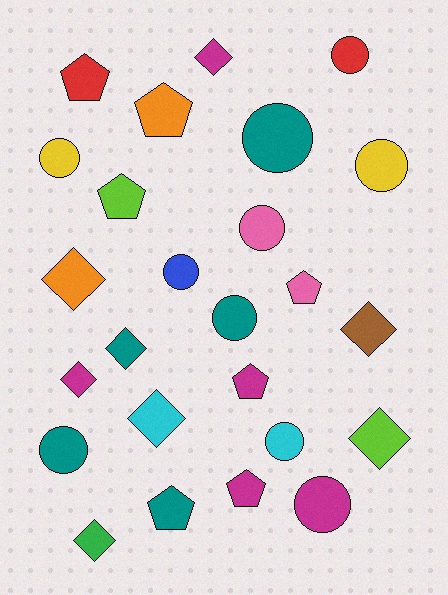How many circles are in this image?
There are 10 circles.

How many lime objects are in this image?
There are 2 lime objects.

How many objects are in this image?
There are 25 objects.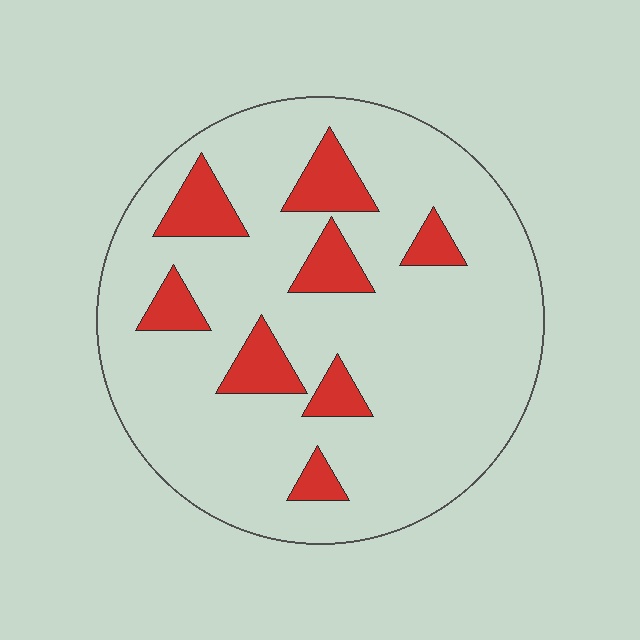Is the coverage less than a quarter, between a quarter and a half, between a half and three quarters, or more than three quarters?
Less than a quarter.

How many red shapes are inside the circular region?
8.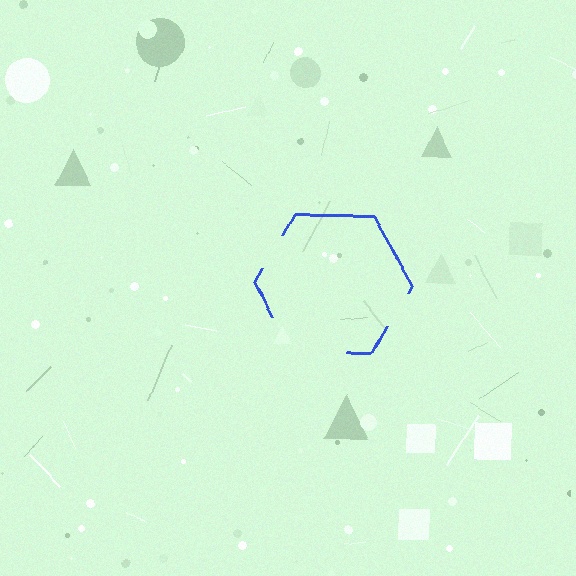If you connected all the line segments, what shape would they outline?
They would outline a hexagon.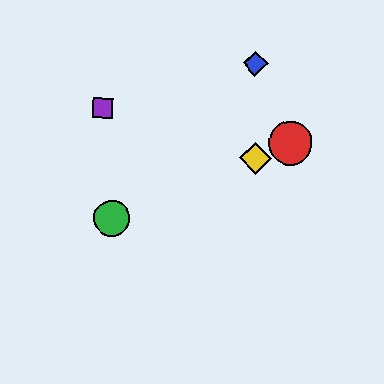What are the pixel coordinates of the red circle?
The red circle is at (290, 143).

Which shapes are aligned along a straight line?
The red circle, the green circle, the yellow diamond are aligned along a straight line.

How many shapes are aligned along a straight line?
3 shapes (the red circle, the green circle, the yellow diamond) are aligned along a straight line.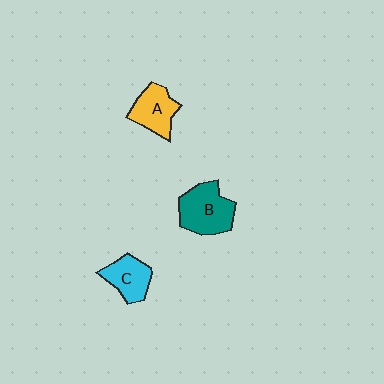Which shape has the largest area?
Shape B (teal).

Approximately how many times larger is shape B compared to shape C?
Approximately 1.4 times.